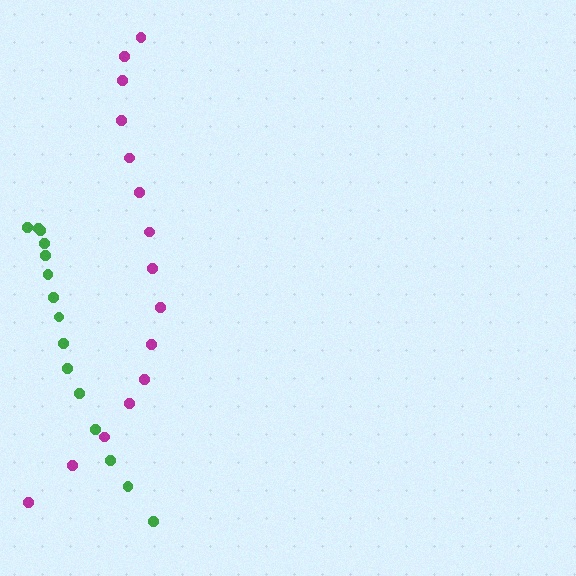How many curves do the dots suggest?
There are 2 distinct paths.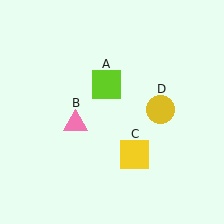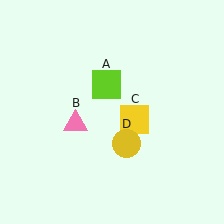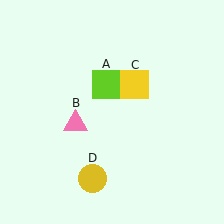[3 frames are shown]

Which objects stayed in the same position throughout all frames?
Lime square (object A) and pink triangle (object B) remained stationary.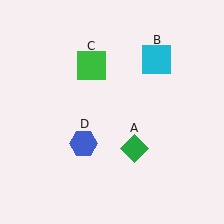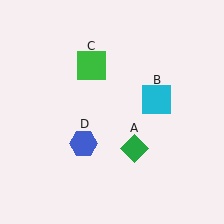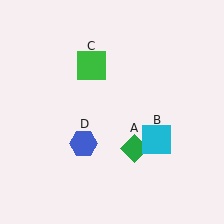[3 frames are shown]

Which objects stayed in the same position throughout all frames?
Green diamond (object A) and green square (object C) and blue hexagon (object D) remained stationary.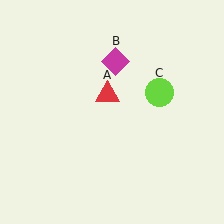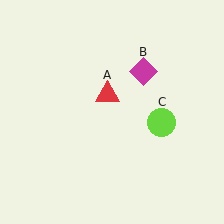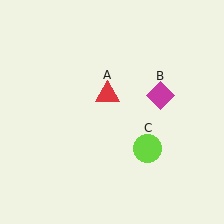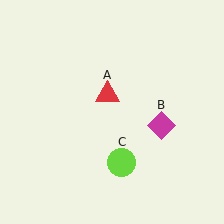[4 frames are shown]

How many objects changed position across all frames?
2 objects changed position: magenta diamond (object B), lime circle (object C).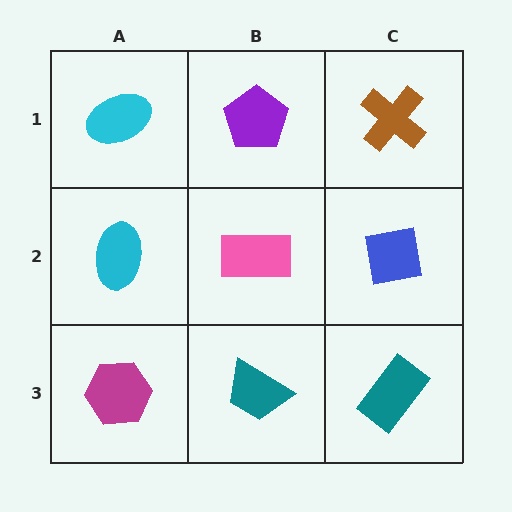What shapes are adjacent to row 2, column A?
A cyan ellipse (row 1, column A), a magenta hexagon (row 3, column A), a pink rectangle (row 2, column B).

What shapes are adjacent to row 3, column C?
A blue square (row 2, column C), a teal trapezoid (row 3, column B).